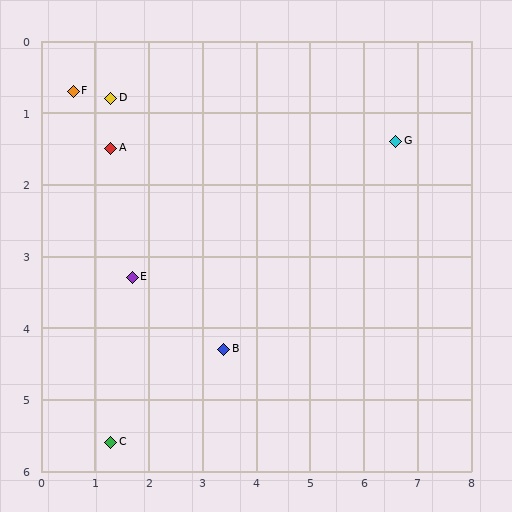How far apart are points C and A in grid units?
Points C and A are about 4.1 grid units apart.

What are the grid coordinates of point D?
Point D is at approximately (1.3, 0.8).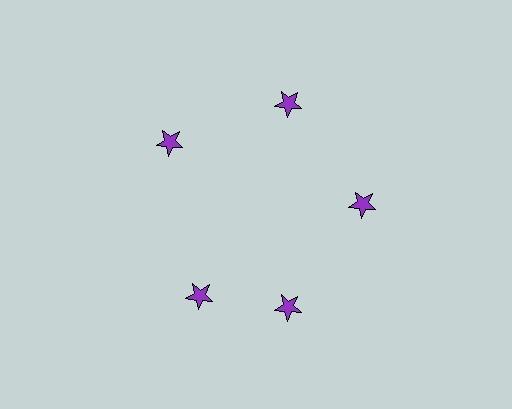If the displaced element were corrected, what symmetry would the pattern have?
It would have 5-fold rotational symmetry — the pattern would map onto itself every 72 degrees.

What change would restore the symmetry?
The symmetry would be restored by rotating it back into even spacing with its neighbors so that all 5 stars sit at equal angles and equal distance from the center.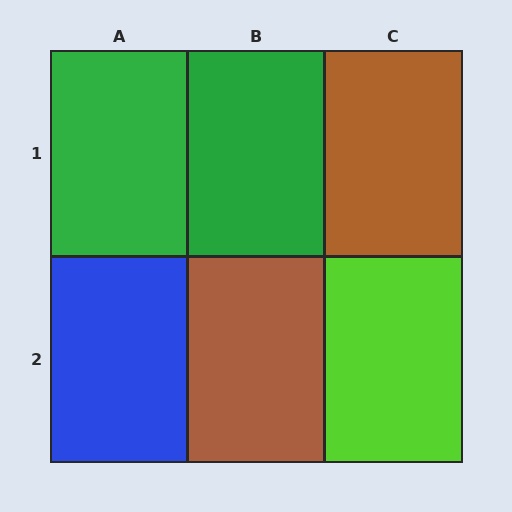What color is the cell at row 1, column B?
Green.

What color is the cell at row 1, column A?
Green.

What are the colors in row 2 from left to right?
Blue, brown, lime.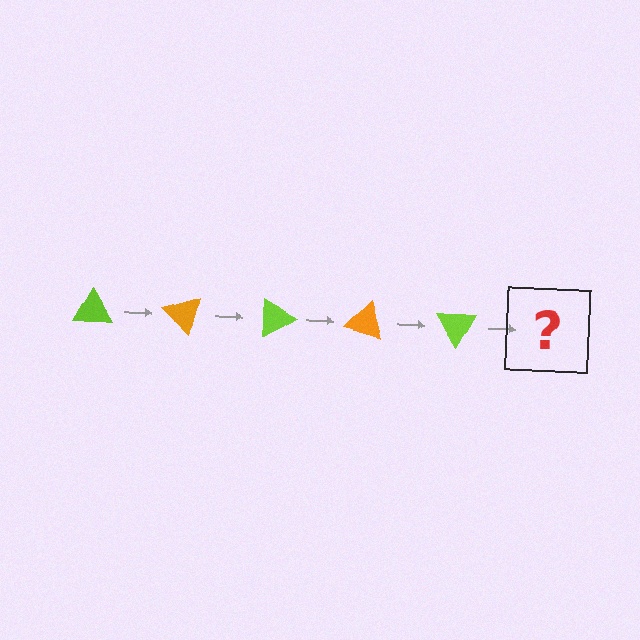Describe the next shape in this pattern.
It should be an orange triangle, rotated 225 degrees from the start.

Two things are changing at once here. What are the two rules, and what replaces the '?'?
The two rules are that it rotates 45 degrees each step and the color cycles through lime and orange. The '?' should be an orange triangle, rotated 225 degrees from the start.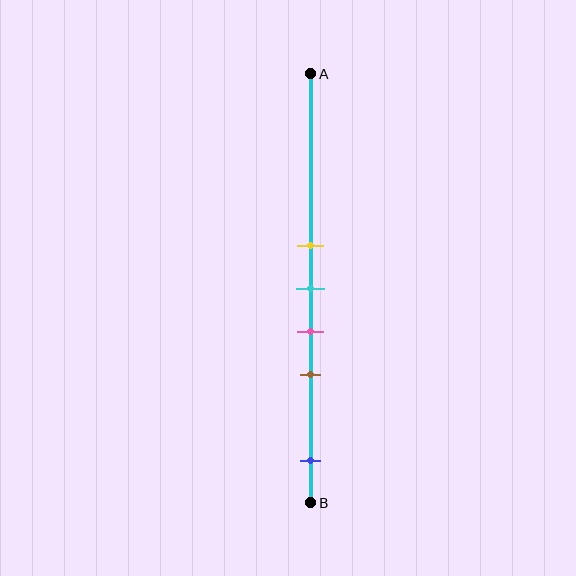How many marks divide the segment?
There are 5 marks dividing the segment.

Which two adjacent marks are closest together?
The yellow and cyan marks are the closest adjacent pair.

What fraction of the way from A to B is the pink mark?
The pink mark is approximately 60% (0.6) of the way from A to B.